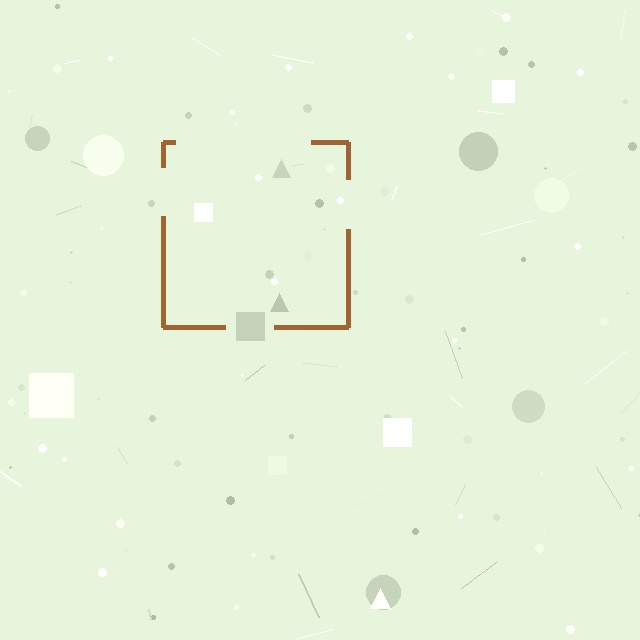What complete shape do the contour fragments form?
The contour fragments form a square.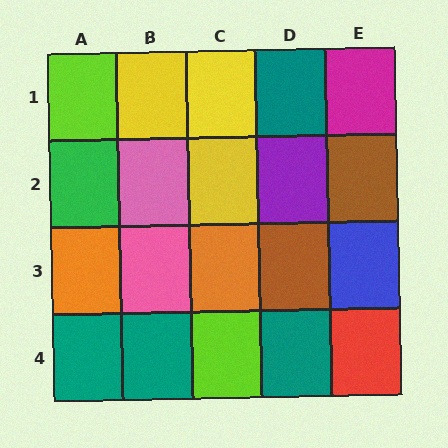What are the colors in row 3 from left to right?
Orange, pink, orange, brown, blue.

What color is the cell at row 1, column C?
Yellow.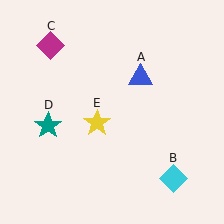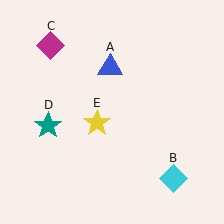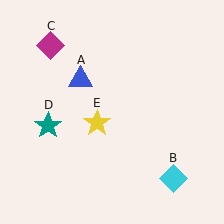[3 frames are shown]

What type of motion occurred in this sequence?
The blue triangle (object A) rotated counterclockwise around the center of the scene.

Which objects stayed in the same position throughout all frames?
Cyan diamond (object B) and magenta diamond (object C) and teal star (object D) and yellow star (object E) remained stationary.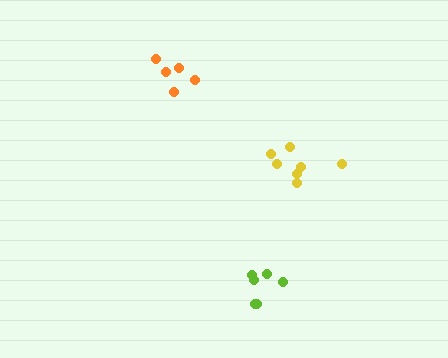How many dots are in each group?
Group 1: 7 dots, Group 2: 6 dots, Group 3: 5 dots (18 total).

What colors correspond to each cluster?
The clusters are colored: yellow, lime, orange.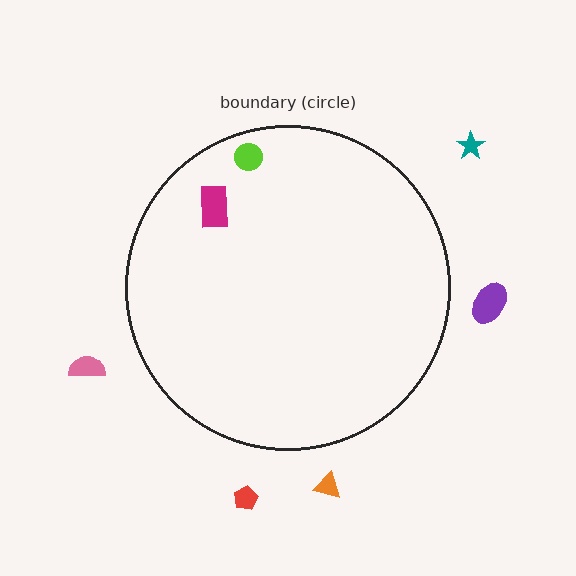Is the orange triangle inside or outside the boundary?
Outside.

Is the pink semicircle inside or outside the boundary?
Outside.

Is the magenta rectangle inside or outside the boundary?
Inside.